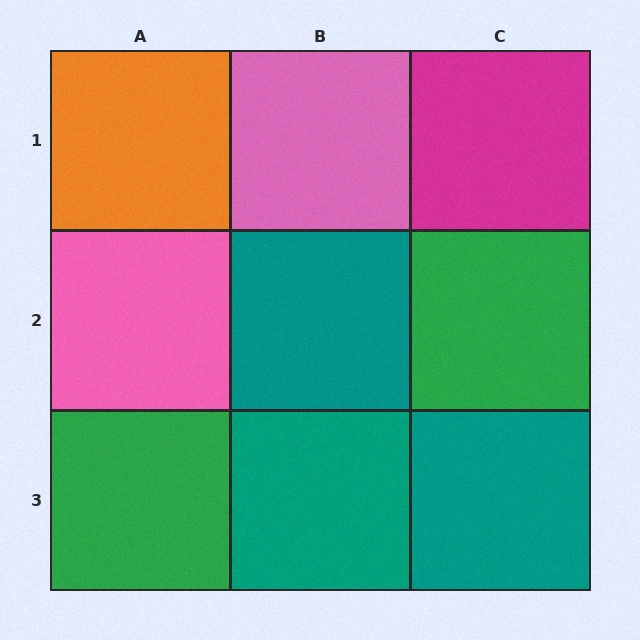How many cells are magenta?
1 cell is magenta.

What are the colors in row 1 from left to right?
Orange, pink, magenta.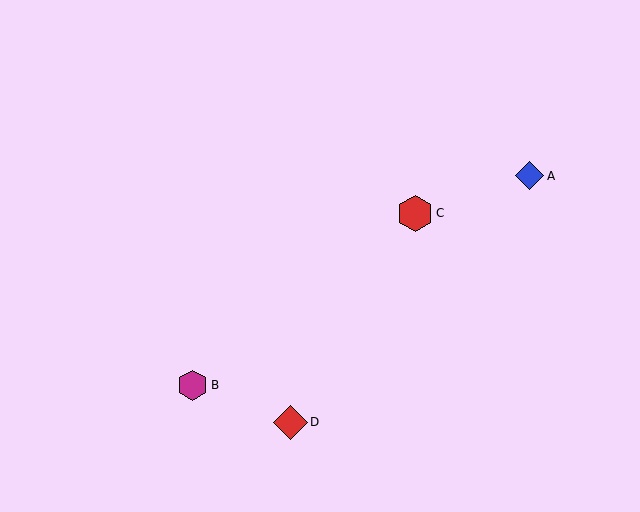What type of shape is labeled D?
Shape D is a red diamond.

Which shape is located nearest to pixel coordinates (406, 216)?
The red hexagon (labeled C) at (415, 213) is nearest to that location.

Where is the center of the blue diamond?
The center of the blue diamond is at (530, 176).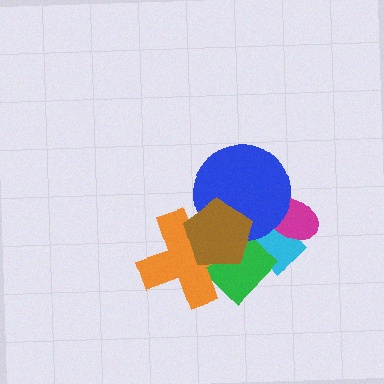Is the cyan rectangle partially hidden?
Yes, it is partially covered by another shape.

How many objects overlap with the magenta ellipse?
2 objects overlap with the magenta ellipse.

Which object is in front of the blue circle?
The brown pentagon is in front of the blue circle.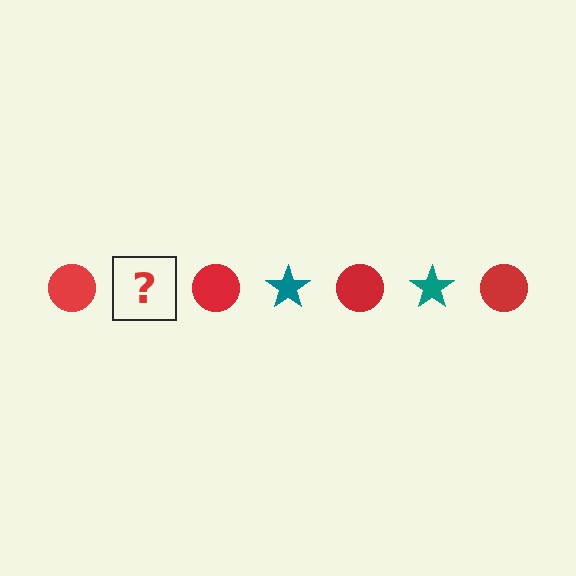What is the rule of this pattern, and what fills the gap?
The rule is that the pattern alternates between red circle and teal star. The gap should be filled with a teal star.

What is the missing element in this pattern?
The missing element is a teal star.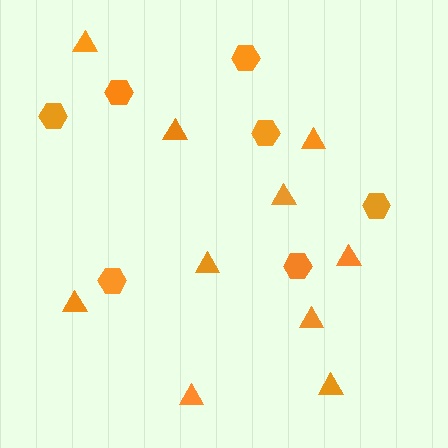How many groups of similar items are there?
There are 2 groups: one group of hexagons (7) and one group of triangles (10).